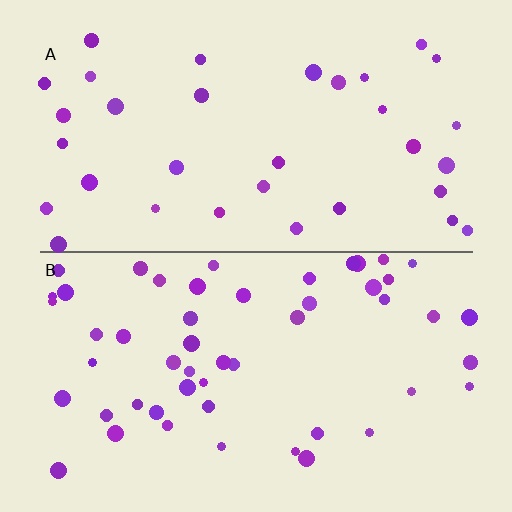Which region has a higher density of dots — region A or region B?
B (the bottom).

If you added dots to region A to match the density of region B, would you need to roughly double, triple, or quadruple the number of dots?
Approximately double.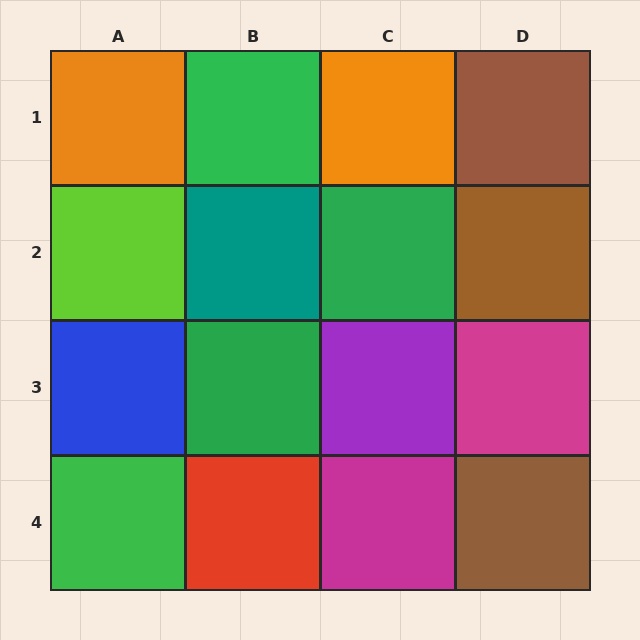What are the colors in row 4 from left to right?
Green, red, magenta, brown.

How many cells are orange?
2 cells are orange.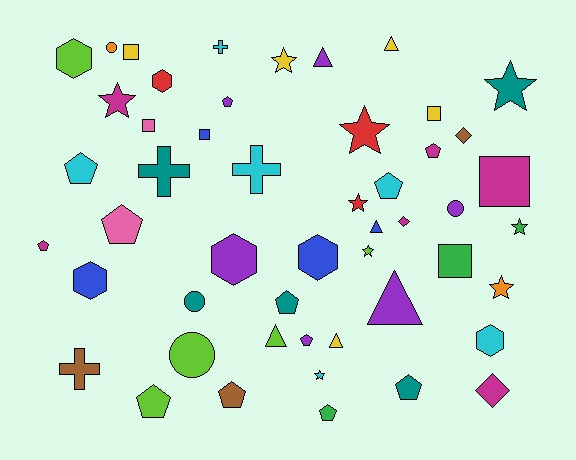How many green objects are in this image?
There are 3 green objects.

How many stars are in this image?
There are 9 stars.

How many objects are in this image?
There are 50 objects.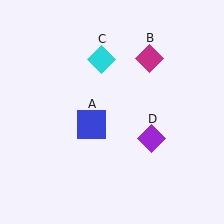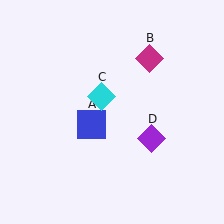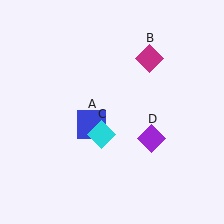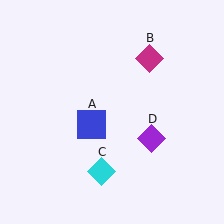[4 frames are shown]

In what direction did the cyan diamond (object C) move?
The cyan diamond (object C) moved down.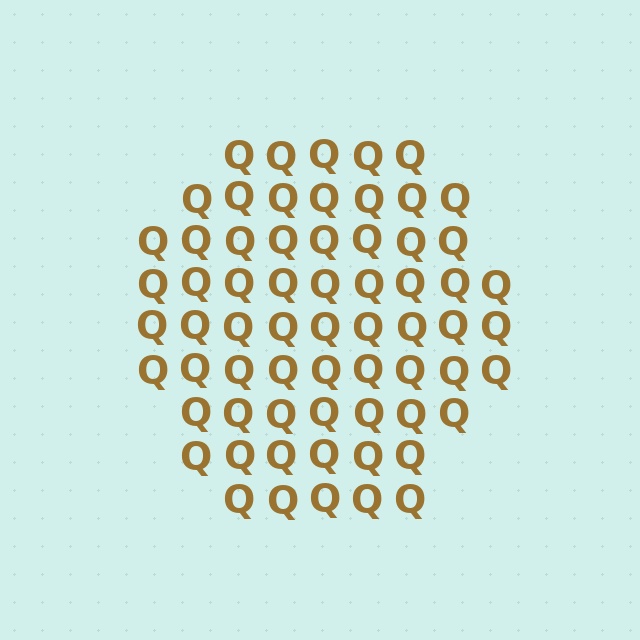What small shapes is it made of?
It is made of small letter Q's.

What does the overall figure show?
The overall figure shows a hexagon.